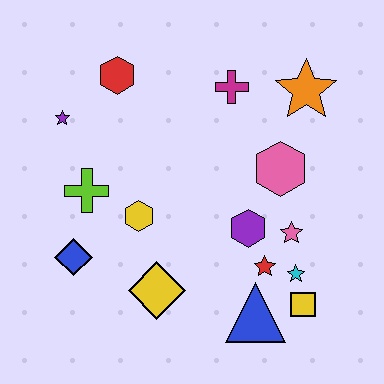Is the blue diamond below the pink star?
Yes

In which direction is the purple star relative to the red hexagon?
The purple star is to the left of the red hexagon.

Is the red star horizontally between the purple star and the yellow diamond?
No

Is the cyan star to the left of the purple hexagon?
No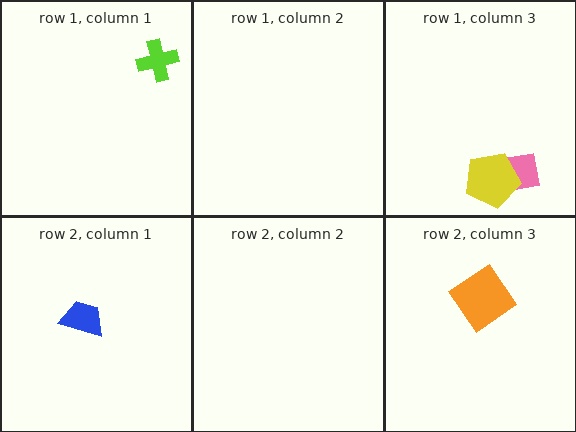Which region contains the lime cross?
The row 1, column 1 region.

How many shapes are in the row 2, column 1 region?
1.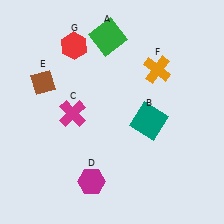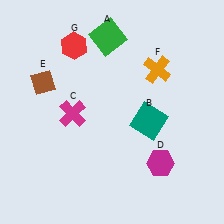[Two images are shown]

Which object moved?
The magenta hexagon (D) moved right.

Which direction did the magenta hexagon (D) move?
The magenta hexagon (D) moved right.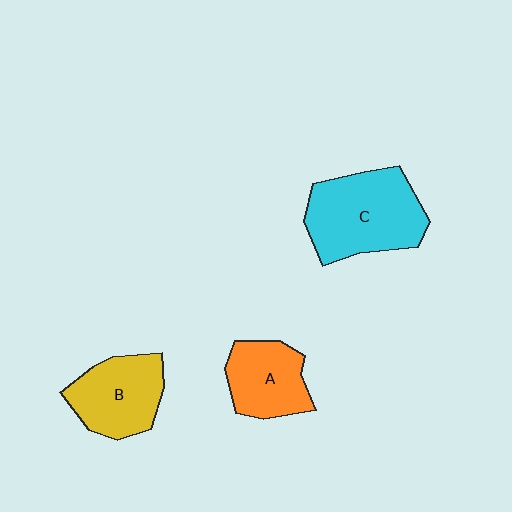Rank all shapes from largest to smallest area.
From largest to smallest: C (cyan), B (yellow), A (orange).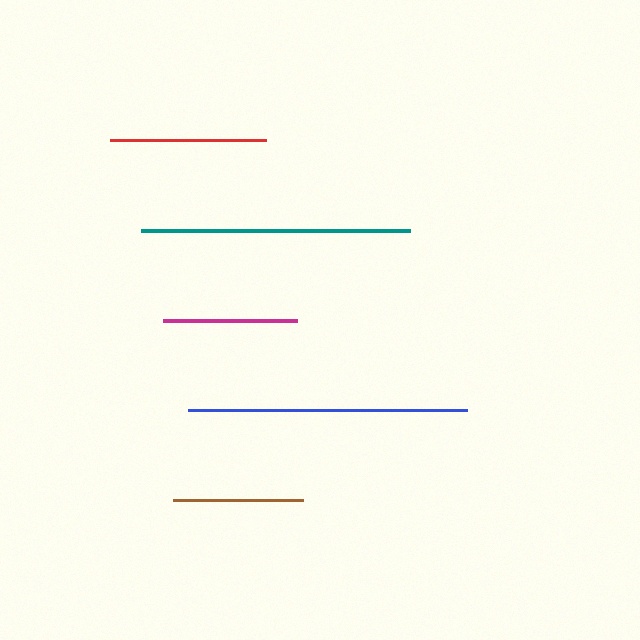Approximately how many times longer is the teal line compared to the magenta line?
The teal line is approximately 2.0 times the length of the magenta line.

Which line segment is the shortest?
The brown line is the shortest at approximately 130 pixels.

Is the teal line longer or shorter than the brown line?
The teal line is longer than the brown line.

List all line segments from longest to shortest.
From longest to shortest: blue, teal, red, magenta, brown.